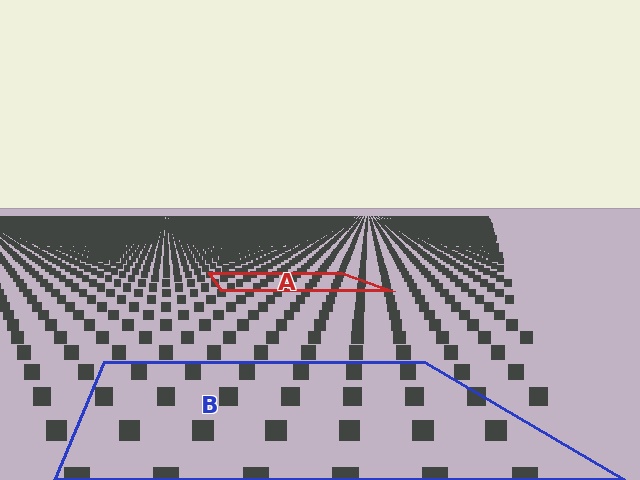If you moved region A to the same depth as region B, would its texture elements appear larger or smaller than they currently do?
They would appear larger. At a closer depth, the same texture elements are projected at a bigger on-screen size.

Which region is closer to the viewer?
Region B is closer. The texture elements there are larger and more spread out.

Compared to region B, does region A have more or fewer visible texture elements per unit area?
Region A has more texture elements per unit area — they are packed more densely because it is farther away.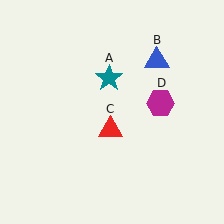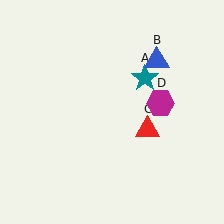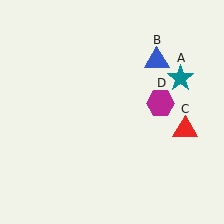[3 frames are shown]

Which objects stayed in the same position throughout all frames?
Blue triangle (object B) and magenta hexagon (object D) remained stationary.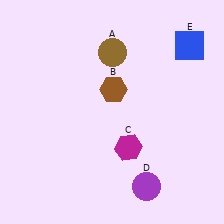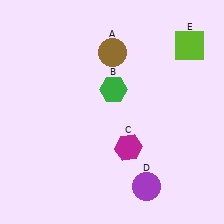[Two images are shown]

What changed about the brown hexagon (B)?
In Image 1, B is brown. In Image 2, it changed to green.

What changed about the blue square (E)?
In Image 1, E is blue. In Image 2, it changed to lime.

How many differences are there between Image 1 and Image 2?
There are 2 differences between the two images.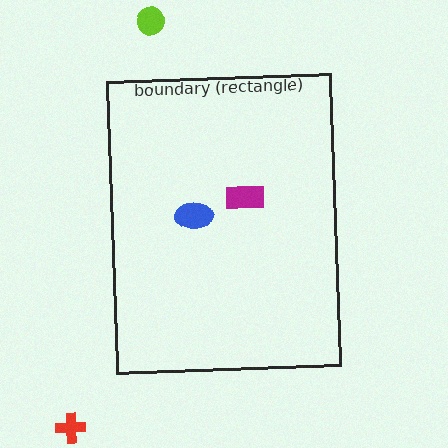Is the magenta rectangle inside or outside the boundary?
Inside.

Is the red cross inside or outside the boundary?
Outside.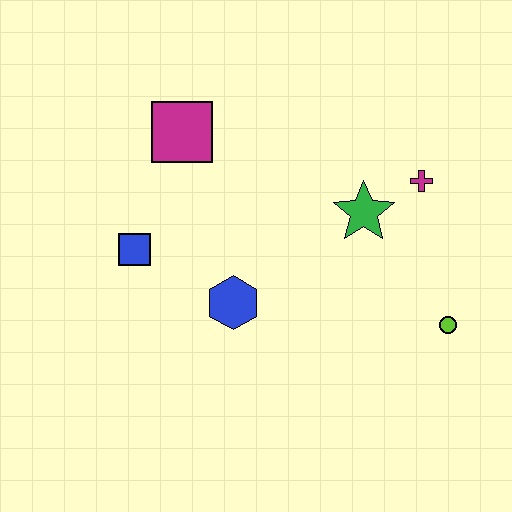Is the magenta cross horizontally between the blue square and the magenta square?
No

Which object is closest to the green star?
The magenta cross is closest to the green star.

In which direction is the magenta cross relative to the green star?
The magenta cross is to the right of the green star.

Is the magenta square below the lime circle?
No